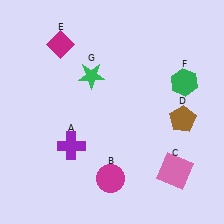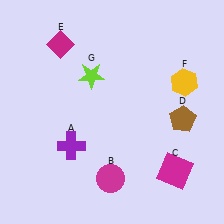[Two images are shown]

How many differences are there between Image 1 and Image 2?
There are 3 differences between the two images.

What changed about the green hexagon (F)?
In Image 1, F is green. In Image 2, it changed to yellow.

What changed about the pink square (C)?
In Image 1, C is pink. In Image 2, it changed to magenta.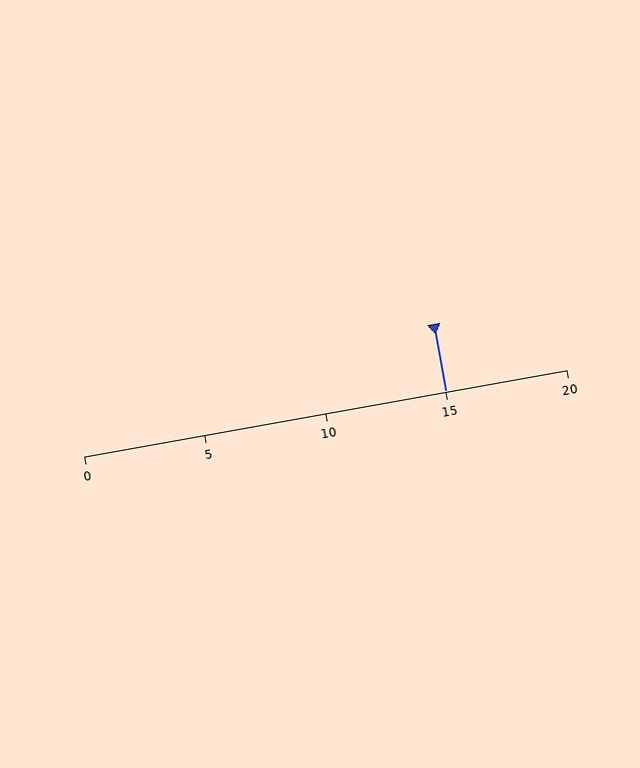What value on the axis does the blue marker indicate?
The marker indicates approximately 15.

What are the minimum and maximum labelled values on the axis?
The axis runs from 0 to 20.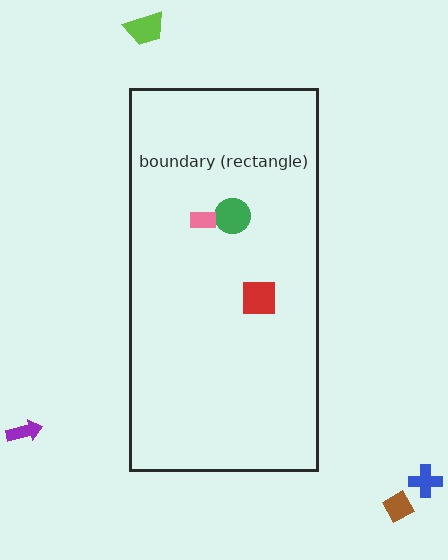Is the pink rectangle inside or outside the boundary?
Inside.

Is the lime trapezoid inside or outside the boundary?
Outside.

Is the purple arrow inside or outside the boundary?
Outside.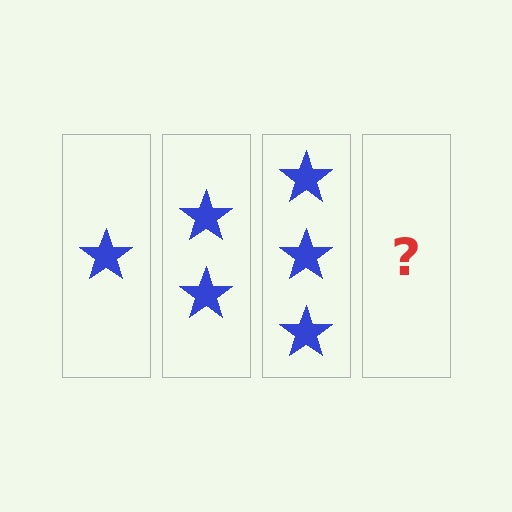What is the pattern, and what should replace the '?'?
The pattern is that each step adds one more star. The '?' should be 4 stars.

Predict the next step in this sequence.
The next step is 4 stars.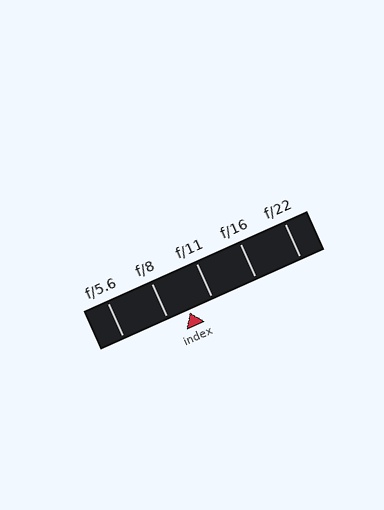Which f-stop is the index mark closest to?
The index mark is closest to f/8.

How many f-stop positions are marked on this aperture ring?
There are 5 f-stop positions marked.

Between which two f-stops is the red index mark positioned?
The index mark is between f/8 and f/11.